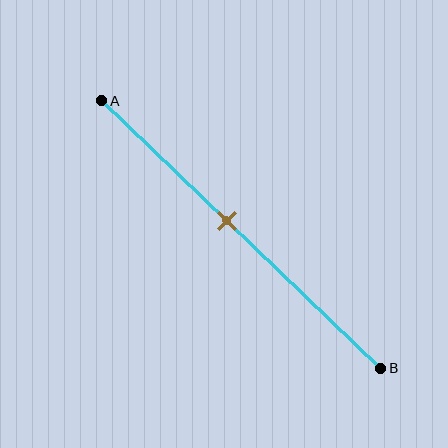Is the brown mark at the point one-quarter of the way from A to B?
No, the mark is at about 45% from A, not at the 25% one-quarter point.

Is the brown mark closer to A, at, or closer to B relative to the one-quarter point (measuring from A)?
The brown mark is closer to point B than the one-quarter point of segment AB.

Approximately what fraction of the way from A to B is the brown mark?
The brown mark is approximately 45% of the way from A to B.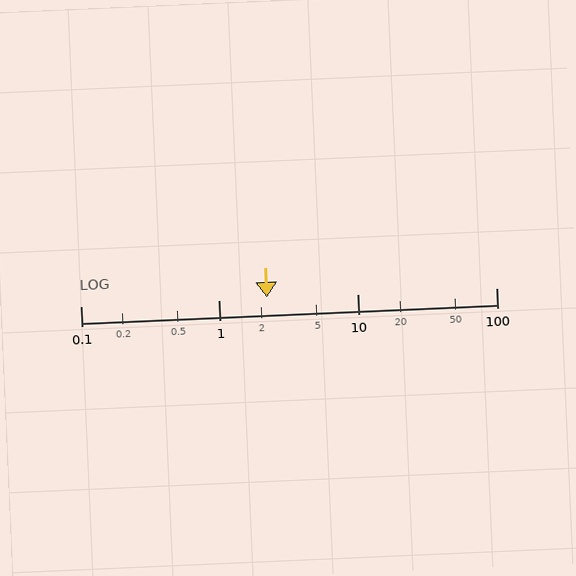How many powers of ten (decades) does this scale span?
The scale spans 3 decades, from 0.1 to 100.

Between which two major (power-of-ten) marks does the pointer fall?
The pointer is between 1 and 10.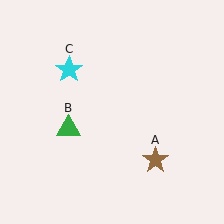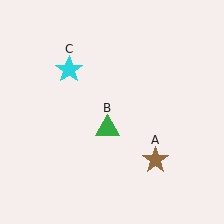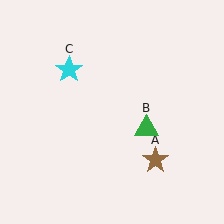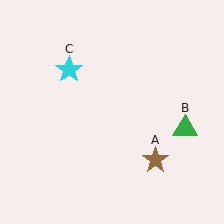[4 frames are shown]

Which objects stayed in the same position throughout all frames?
Brown star (object A) and cyan star (object C) remained stationary.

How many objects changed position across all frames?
1 object changed position: green triangle (object B).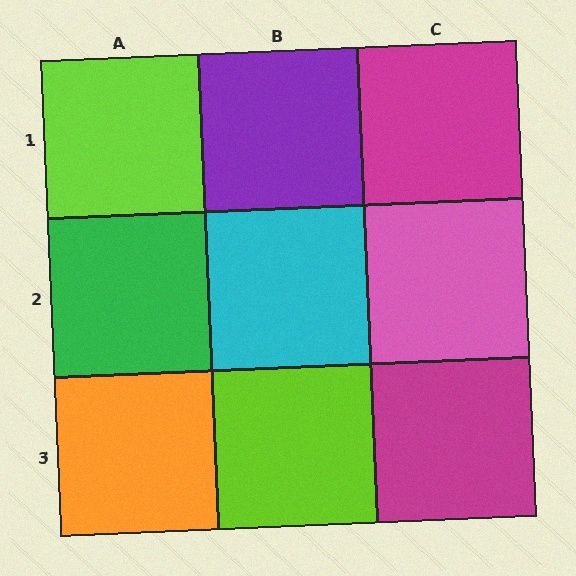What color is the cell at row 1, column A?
Lime.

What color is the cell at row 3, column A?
Orange.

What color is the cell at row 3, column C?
Magenta.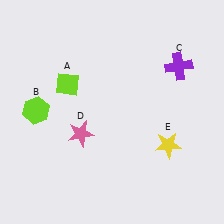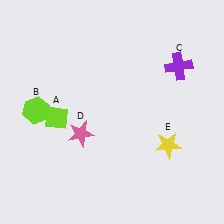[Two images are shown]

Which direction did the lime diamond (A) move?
The lime diamond (A) moved down.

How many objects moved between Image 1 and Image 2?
1 object moved between the two images.